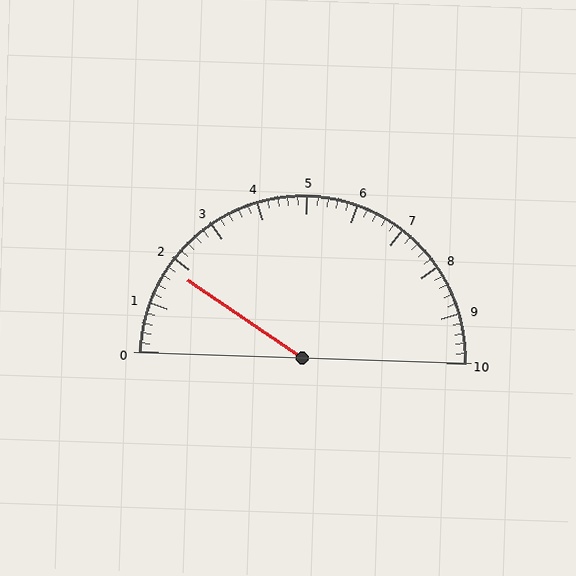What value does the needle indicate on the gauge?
The needle indicates approximately 1.8.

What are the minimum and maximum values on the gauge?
The gauge ranges from 0 to 10.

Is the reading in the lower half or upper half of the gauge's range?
The reading is in the lower half of the range (0 to 10).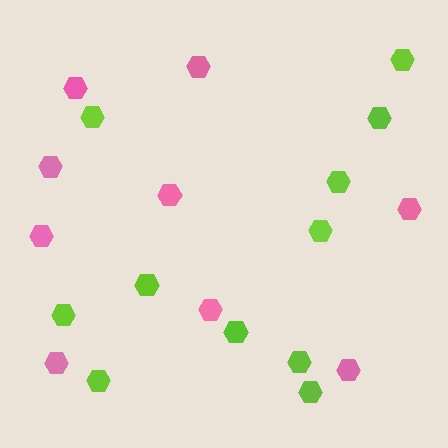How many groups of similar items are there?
There are 2 groups: one group of lime hexagons (11) and one group of pink hexagons (9).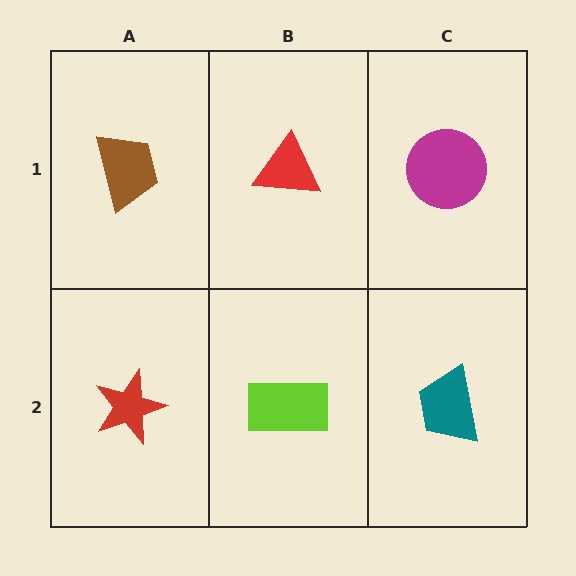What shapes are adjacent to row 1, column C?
A teal trapezoid (row 2, column C), a red triangle (row 1, column B).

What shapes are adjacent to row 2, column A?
A brown trapezoid (row 1, column A), a lime rectangle (row 2, column B).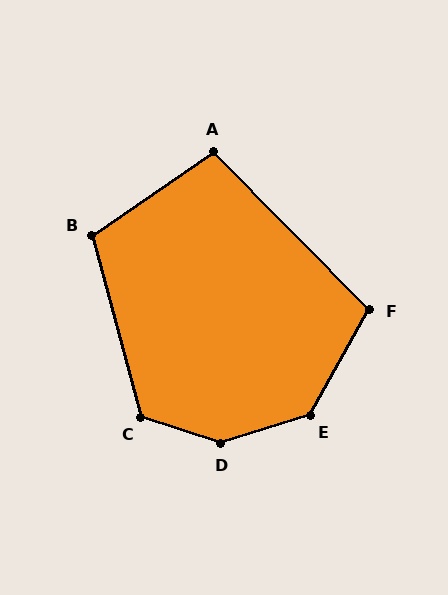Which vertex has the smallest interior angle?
A, at approximately 100 degrees.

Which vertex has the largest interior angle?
D, at approximately 144 degrees.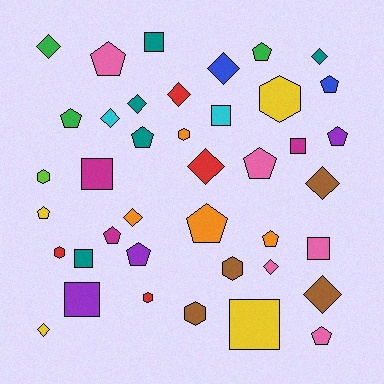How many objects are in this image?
There are 40 objects.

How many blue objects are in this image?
There are 2 blue objects.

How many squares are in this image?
There are 8 squares.